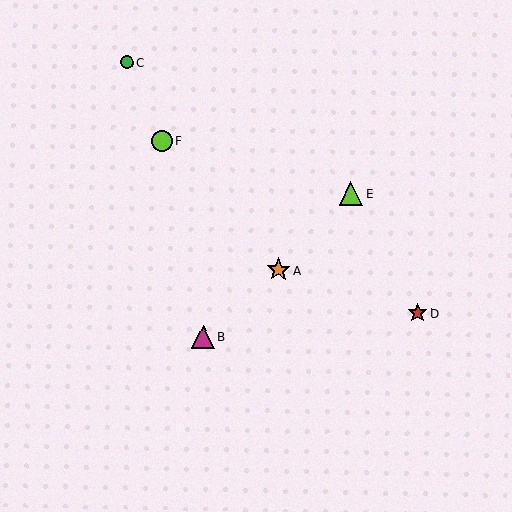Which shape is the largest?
The lime triangle (labeled E) is the largest.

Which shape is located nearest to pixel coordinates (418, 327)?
The red star (labeled D) at (417, 313) is nearest to that location.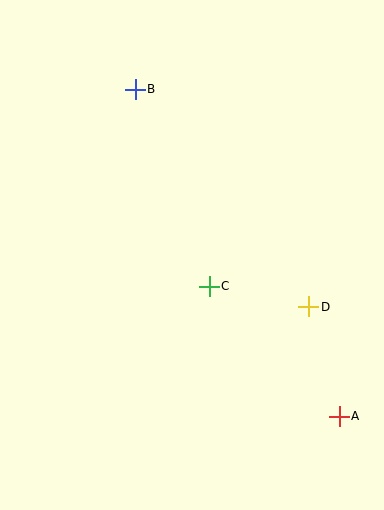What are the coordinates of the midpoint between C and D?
The midpoint between C and D is at (259, 297).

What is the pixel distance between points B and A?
The distance between B and A is 385 pixels.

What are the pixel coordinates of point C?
Point C is at (209, 286).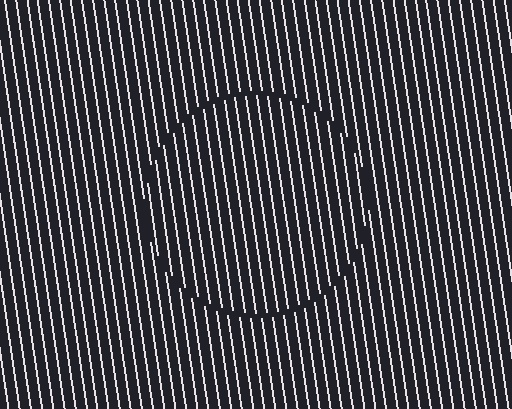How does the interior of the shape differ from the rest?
The interior of the shape contains the same grating, shifted by half a period — the contour is defined by the phase discontinuity where line-ends from the inner and outer gratings abut.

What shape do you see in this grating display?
An illusory circle. The interior of the shape contains the same grating, shifted by half a period — the contour is defined by the phase discontinuity where line-ends from the inner and outer gratings abut.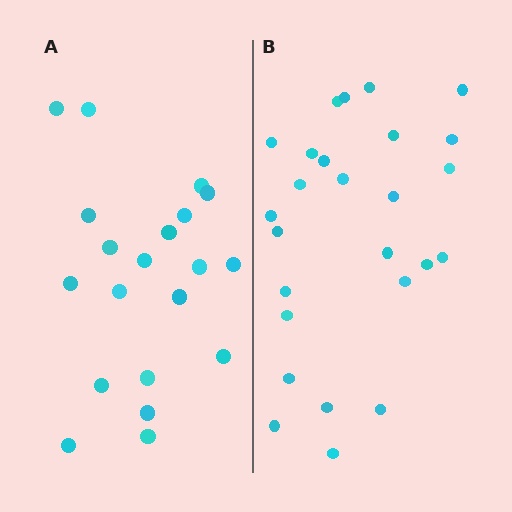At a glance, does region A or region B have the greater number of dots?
Region B (the right region) has more dots.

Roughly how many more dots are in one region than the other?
Region B has about 6 more dots than region A.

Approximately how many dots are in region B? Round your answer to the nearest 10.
About 30 dots. (The exact count is 26, which rounds to 30.)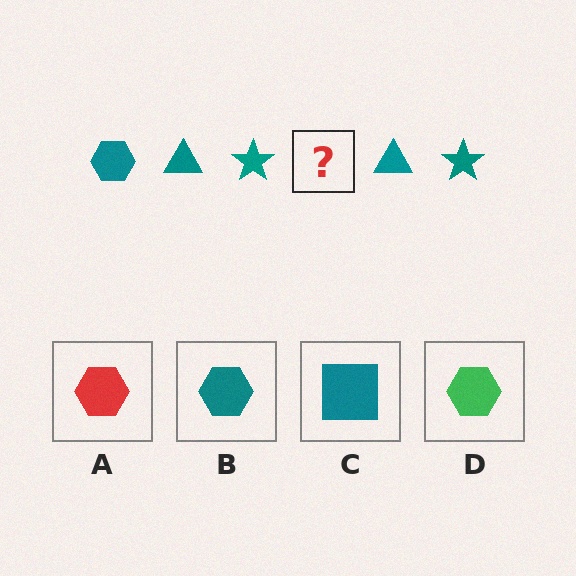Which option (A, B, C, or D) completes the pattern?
B.